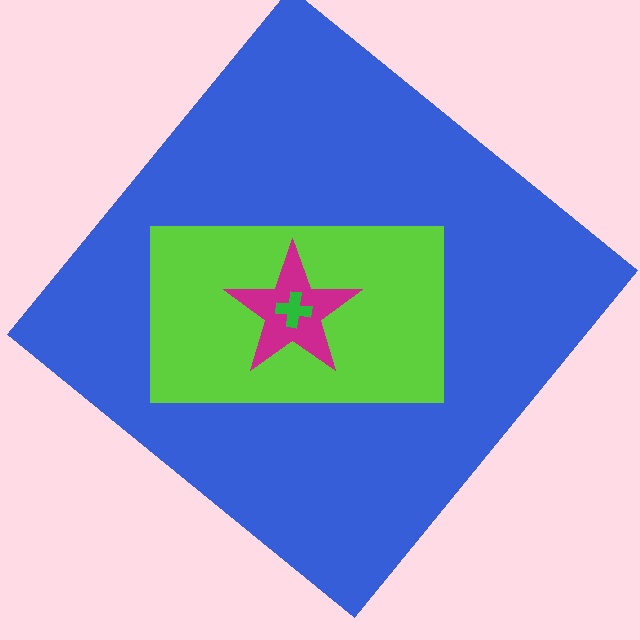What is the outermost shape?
The blue diamond.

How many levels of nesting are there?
4.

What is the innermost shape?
The green cross.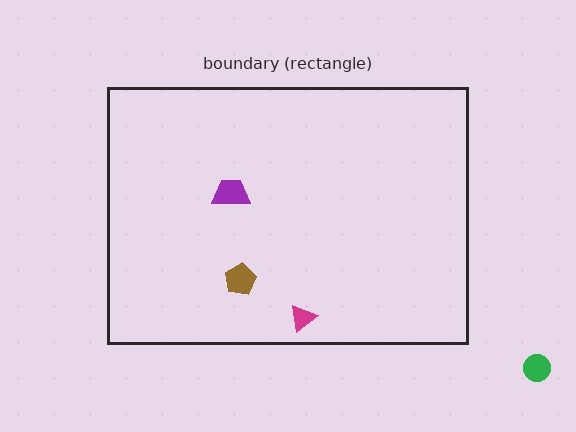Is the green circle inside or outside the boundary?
Outside.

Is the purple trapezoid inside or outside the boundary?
Inside.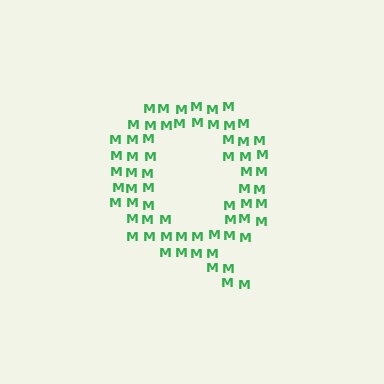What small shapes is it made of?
It is made of small letter M's.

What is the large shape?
The large shape is the letter Q.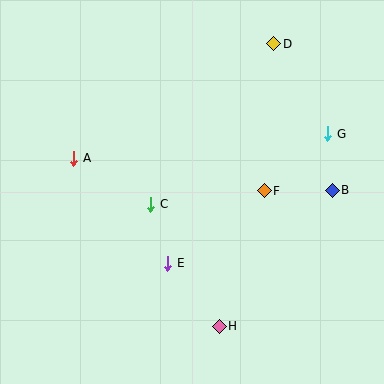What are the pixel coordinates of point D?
Point D is at (274, 44).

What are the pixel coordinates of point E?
Point E is at (168, 263).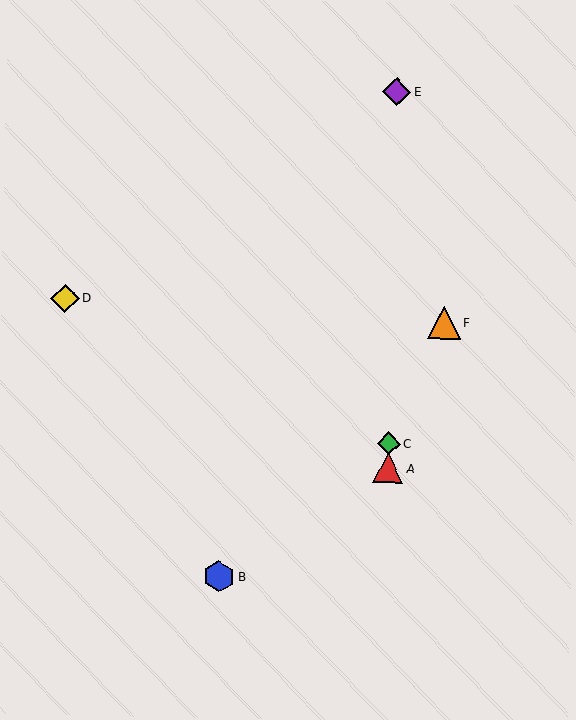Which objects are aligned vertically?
Objects A, C, E are aligned vertically.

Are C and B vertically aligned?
No, C is at x≈389 and B is at x≈219.